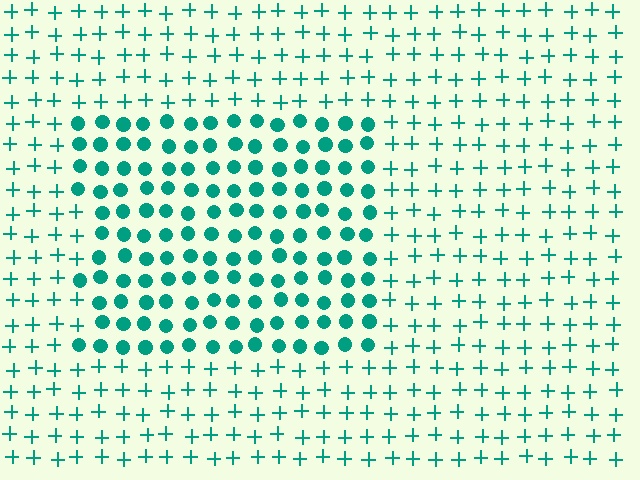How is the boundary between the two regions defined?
The boundary is defined by a change in element shape: circles inside vs. plus signs outside. All elements share the same color and spacing.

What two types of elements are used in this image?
The image uses circles inside the rectangle region and plus signs outside it.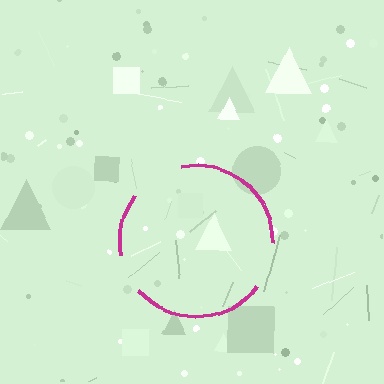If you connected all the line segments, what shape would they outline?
They would outline a circle.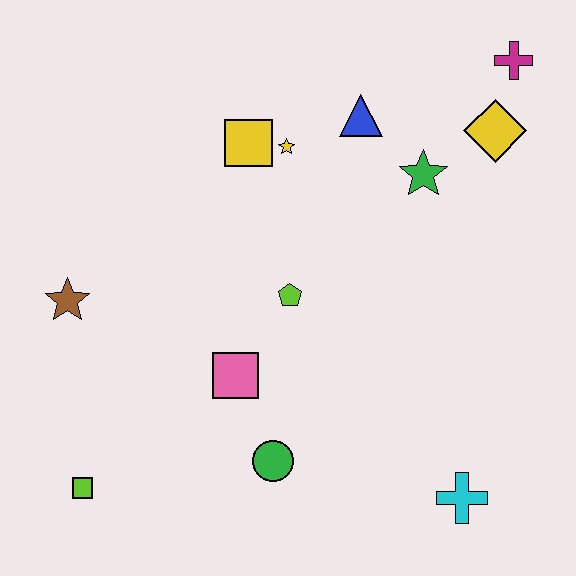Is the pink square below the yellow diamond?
Yes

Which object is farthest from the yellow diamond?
The lime square is farthest from the yellow diamond.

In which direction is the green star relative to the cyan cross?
The green star is above the cyan cross.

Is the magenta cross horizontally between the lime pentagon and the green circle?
No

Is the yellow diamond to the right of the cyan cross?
Yes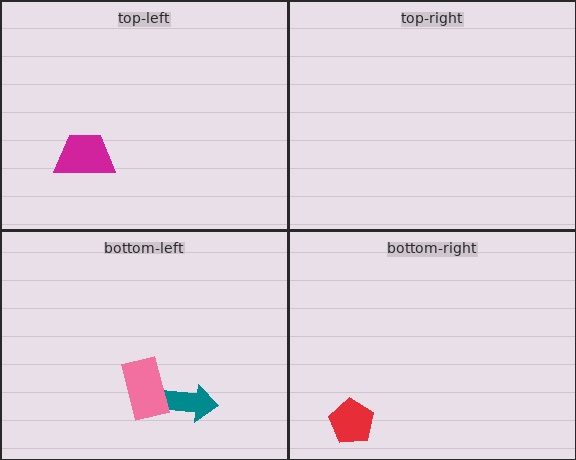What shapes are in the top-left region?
The magenta trapezoid.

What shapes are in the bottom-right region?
The red pentagon.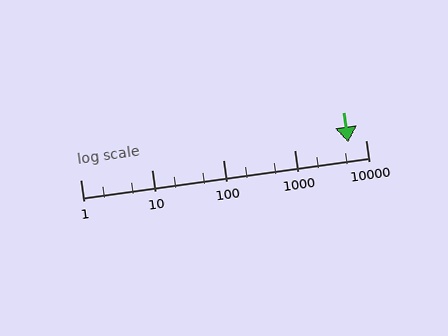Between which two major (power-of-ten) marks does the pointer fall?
The pointer is between 1000 and 10000.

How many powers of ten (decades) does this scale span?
The scale spans 4 decades, from 1 to 10000.